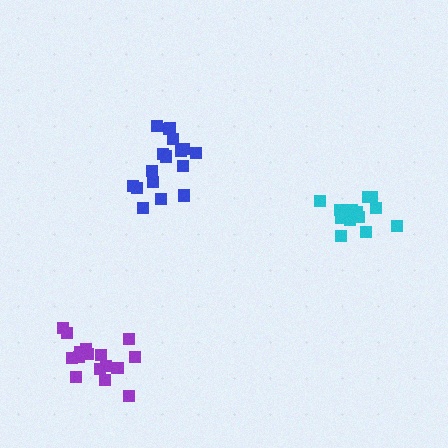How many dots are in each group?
Group 1: 16 dots, Group 2: 18 dots, Group 3: 14 dots (48 total).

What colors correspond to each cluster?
The clusters are colored: purple, blue, cyan.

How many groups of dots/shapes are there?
There are 3 groups.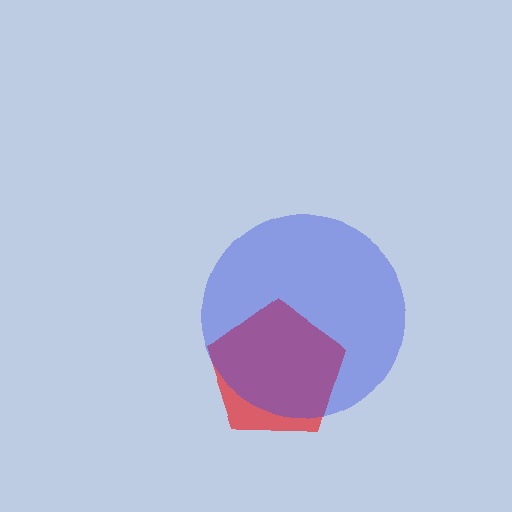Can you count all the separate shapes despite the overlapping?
Yes, there are 2 separate shapes.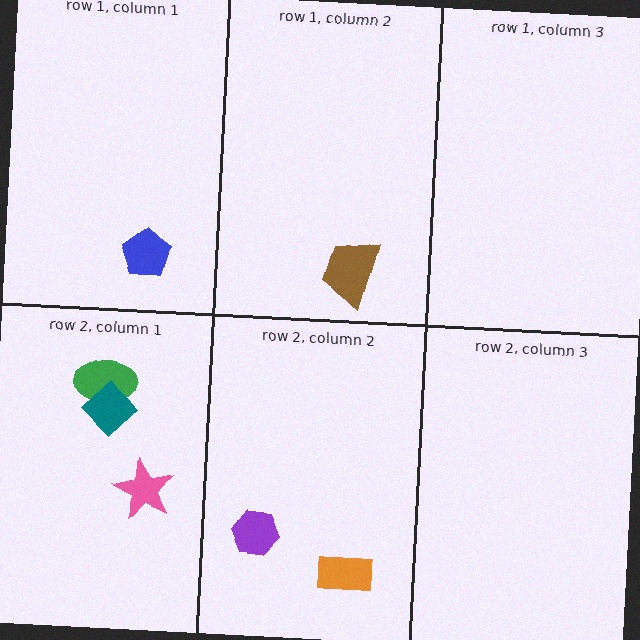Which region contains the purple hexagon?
The row 2, column 2 region.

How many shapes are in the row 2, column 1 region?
3.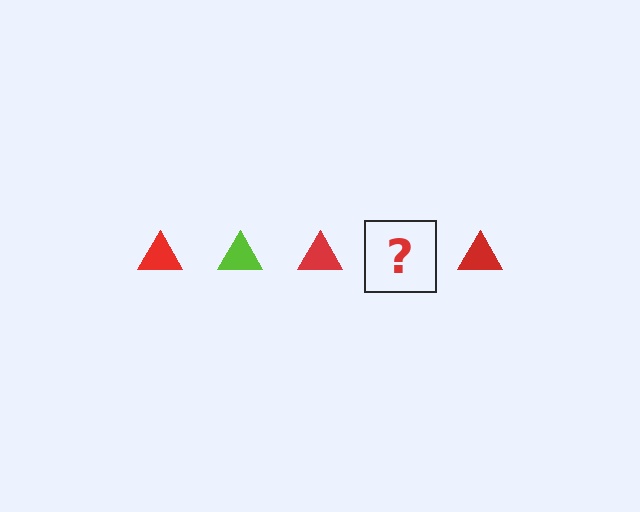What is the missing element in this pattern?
The missing element is a lime triangle.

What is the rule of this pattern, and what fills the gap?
The rule is that the pattern cycles through red, lime triangles. The gap should be filled with a lime triangle.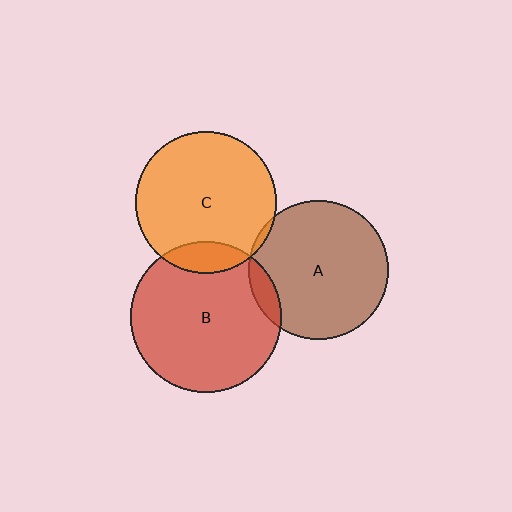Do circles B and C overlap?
Yes.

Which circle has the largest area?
Circle B (red).